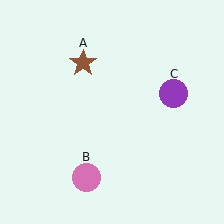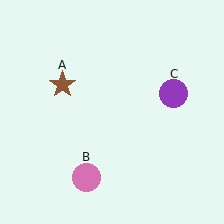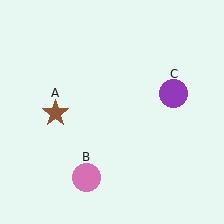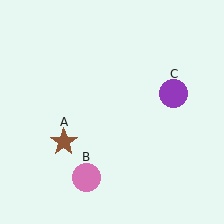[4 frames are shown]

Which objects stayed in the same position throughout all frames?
Pink circle (object B) and purple circle (object C) remained stationary.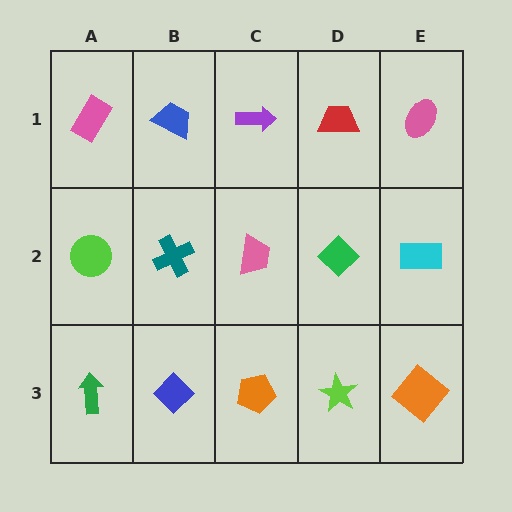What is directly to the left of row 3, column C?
A blue diamond.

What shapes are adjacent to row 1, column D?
A green diamond (row 2, column D), a purple arrow (row 1, column C), a pink ellipse (row 1, column E).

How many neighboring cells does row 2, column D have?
4.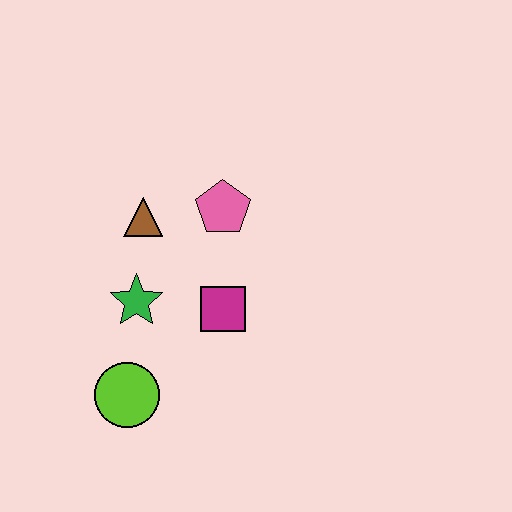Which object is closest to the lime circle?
The green star is closest to the lime circle.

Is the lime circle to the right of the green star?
No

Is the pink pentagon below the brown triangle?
No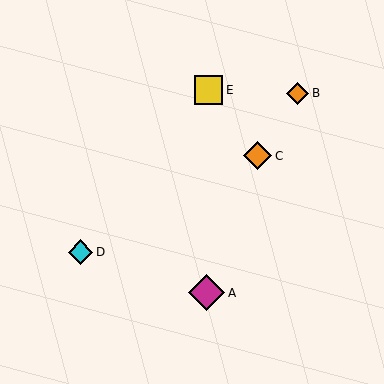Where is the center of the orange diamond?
The center of the orange diamond is at (258, 156).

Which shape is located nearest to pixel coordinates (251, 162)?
The orange diamond (labeled C) at (258, 156) is nearest to that location.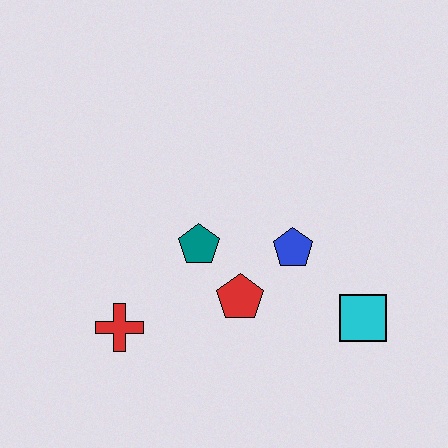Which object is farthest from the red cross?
The cyan square is farthest from the red cross.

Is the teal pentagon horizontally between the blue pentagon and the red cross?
Yes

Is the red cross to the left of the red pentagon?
Yes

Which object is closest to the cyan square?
The blue pentagon is closest to the cyan square.